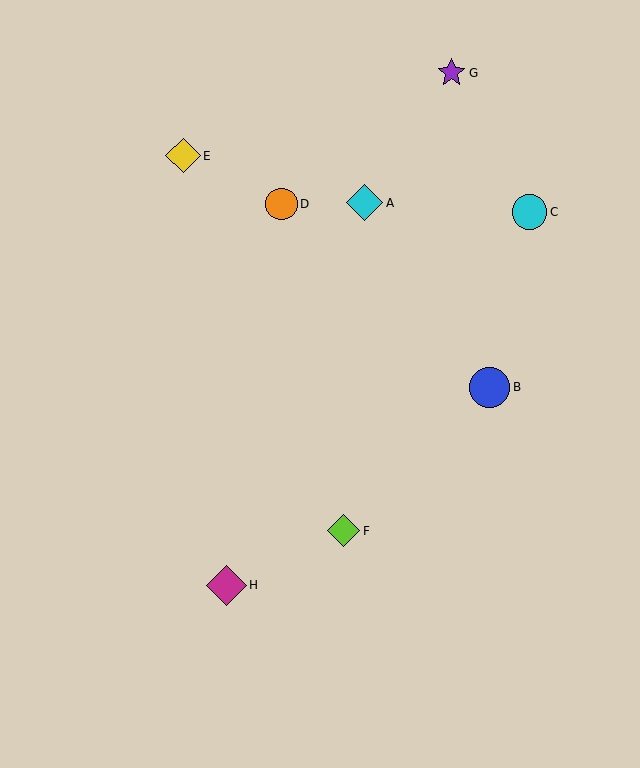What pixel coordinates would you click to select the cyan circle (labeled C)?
Click at (530, 212) to select the cyan circle C.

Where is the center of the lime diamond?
The center of the lime diamond is at (344, 531).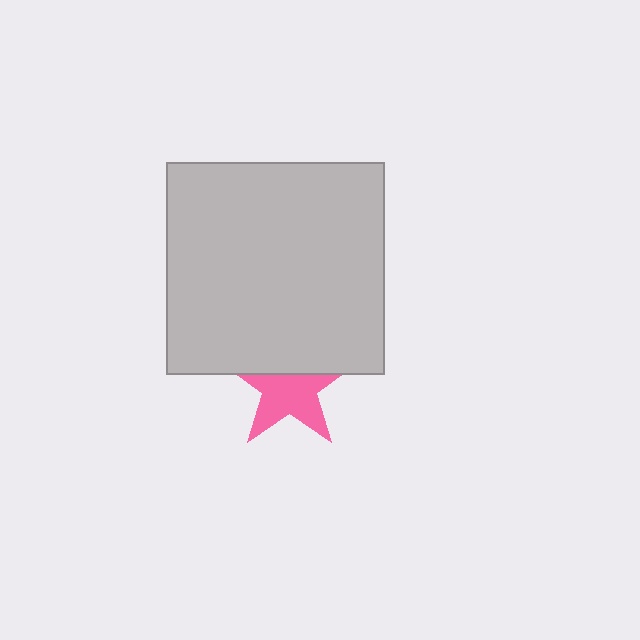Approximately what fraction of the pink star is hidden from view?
Roughly 40% of the pink star is hidden behind the light gray rectangle.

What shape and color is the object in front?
The object in front is a light gray rectangle.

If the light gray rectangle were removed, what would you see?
You would see the complete pink star.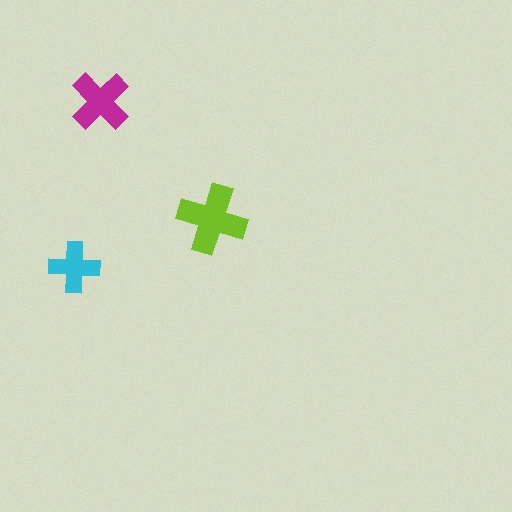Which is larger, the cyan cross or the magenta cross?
The magenta one.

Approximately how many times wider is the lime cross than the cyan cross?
About 1.5 times wider.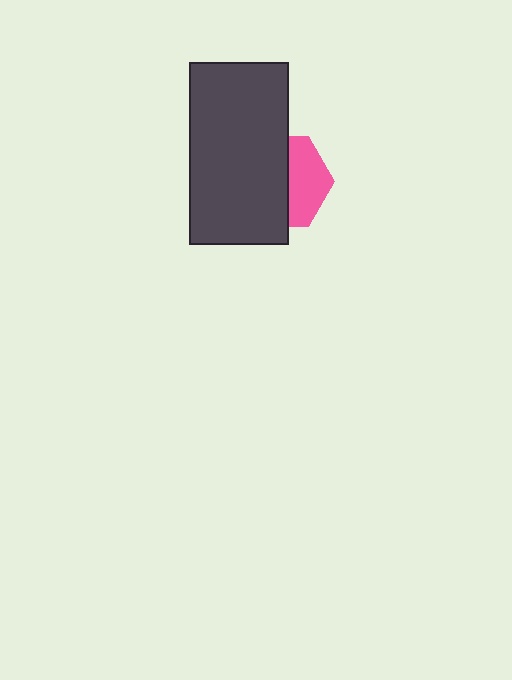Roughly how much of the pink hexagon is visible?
A small part of it is visible (roughly 41%).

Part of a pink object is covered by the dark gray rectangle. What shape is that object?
It is a hexagon.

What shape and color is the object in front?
The object in front is a dark gray rectangle.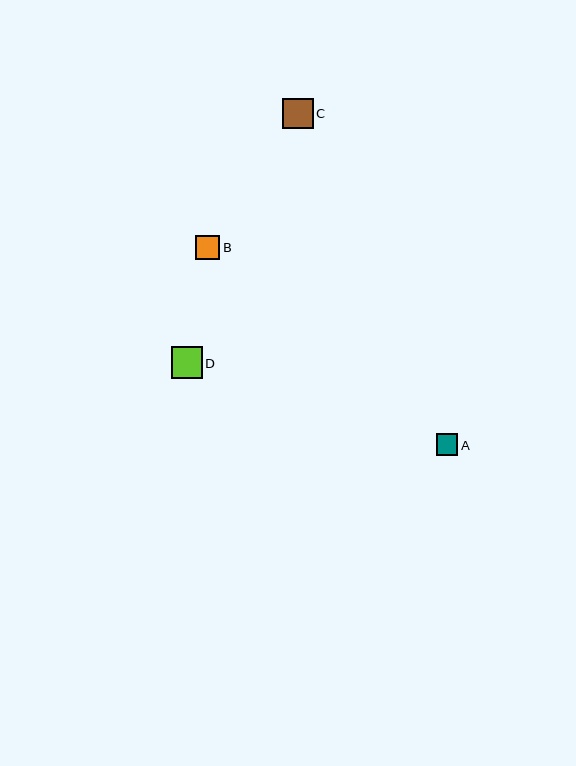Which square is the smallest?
Square A is the smallest with a size of approximately 22 pixels.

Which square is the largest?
Square D is the largest with a size of approximately 31 pixels.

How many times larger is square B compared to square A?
Square B is approximately 1.1 times the size of square A.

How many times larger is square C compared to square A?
Square C is approximately 1.4 times the size of square A.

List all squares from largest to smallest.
From largest to smallest: D, C, B, A.